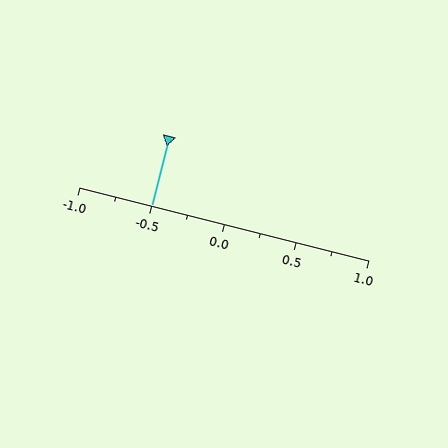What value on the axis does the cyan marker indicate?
The marker indicates approximately -0.5.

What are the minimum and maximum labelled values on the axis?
The axis runs from -1.0 to 1.0.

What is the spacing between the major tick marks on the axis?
The major ticks are spaced 0.5 apart.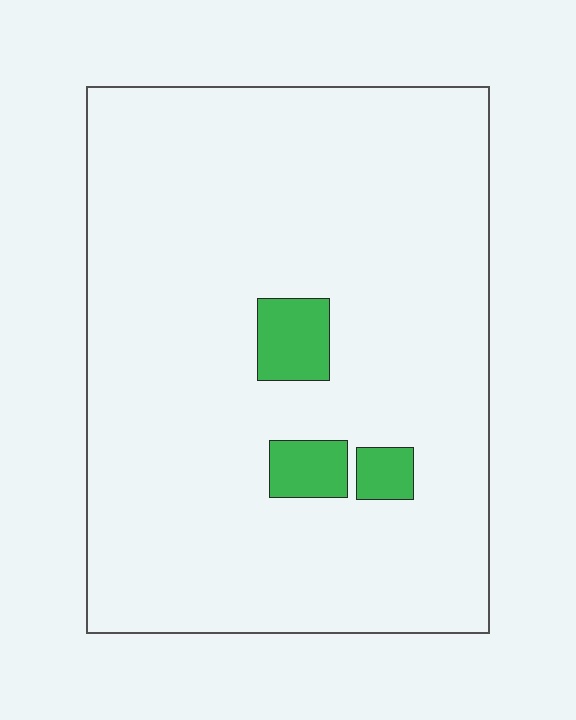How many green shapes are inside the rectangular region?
3.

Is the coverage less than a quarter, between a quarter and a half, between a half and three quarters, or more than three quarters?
Less than a quarter.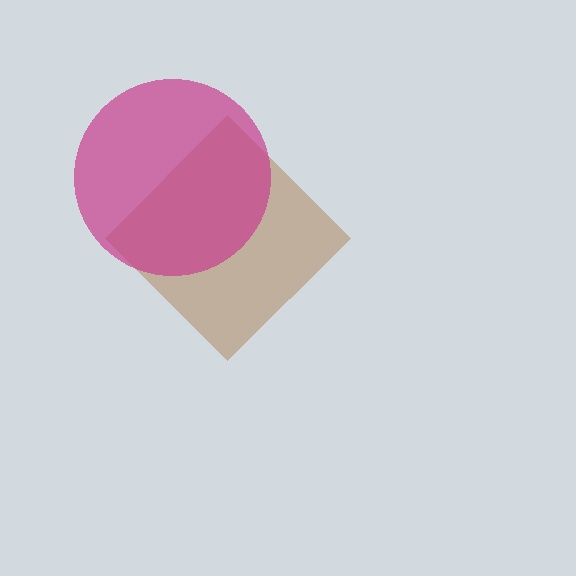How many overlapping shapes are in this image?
There are 2 overlapping shapes in the image.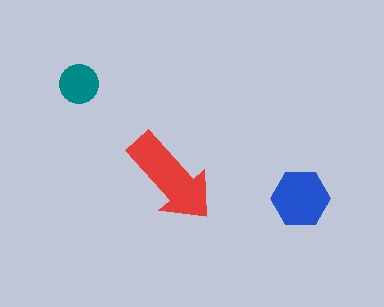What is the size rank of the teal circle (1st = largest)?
3rd.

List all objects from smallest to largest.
The teal circle, the blue hexagon, the red arrow.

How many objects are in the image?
There are 3 objects in the image.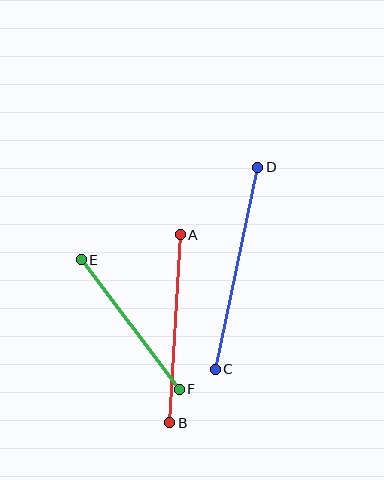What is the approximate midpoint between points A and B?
The midpoint is at approximately (175, 329) pixels.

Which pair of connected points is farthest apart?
Points C and D are farthest apart.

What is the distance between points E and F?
The distance is approximately 163 pixels.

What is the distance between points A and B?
The distance is approximately 188 pixels.